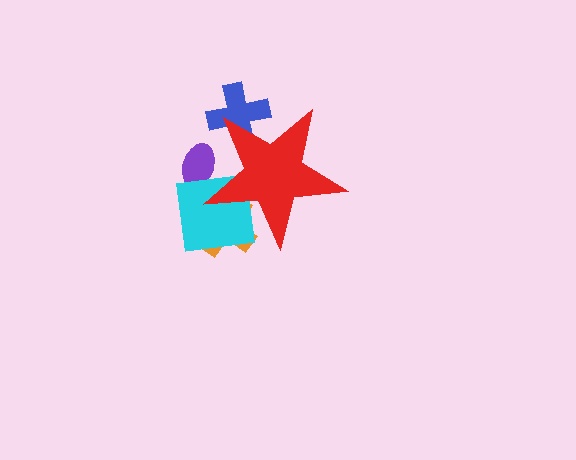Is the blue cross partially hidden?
Yes, the blue cross is partially hidden behind the red star.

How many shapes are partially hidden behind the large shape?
4 shapes are partially hidden.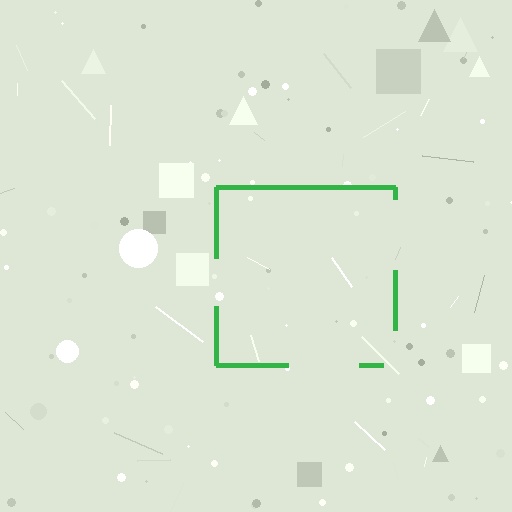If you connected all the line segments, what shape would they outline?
They would outline a square.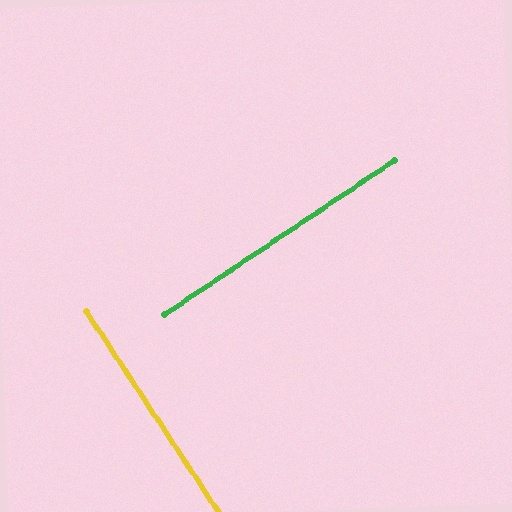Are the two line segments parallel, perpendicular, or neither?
Perpendicular — they meet at approximately 90°.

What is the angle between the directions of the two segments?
Approximately 90 degrees.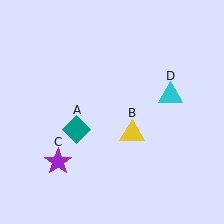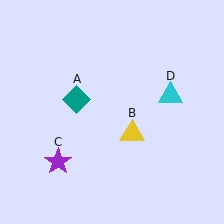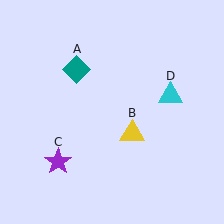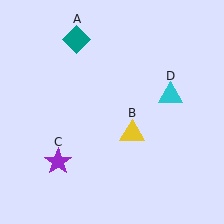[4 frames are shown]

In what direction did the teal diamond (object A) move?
The teal diamond (object A) moved up.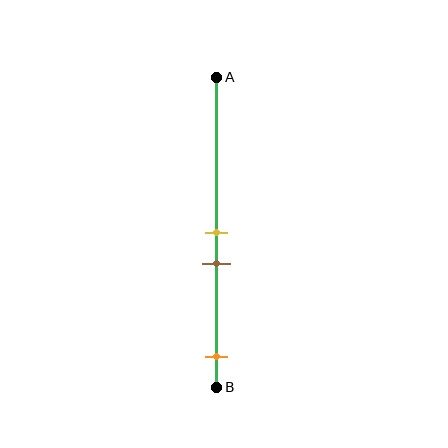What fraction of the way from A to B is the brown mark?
The brown mark is approximately 60% (0.6) of the way from A to B.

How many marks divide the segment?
There are 3 marks dividing the segment.